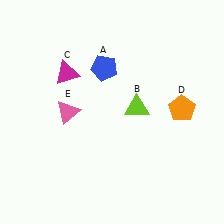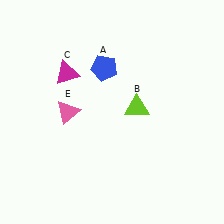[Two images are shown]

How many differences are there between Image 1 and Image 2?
There is 1 difference between the two images.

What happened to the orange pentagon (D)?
The orange pentagon (D) was removed in Image 2. It was in the top-right area of Image 1.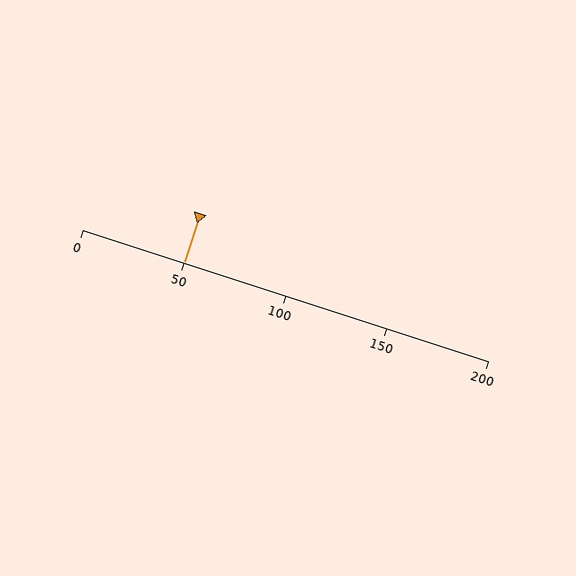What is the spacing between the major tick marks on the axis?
The major ticks are spaced 50 apart.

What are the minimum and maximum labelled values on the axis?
The axis runs from 0 to 200.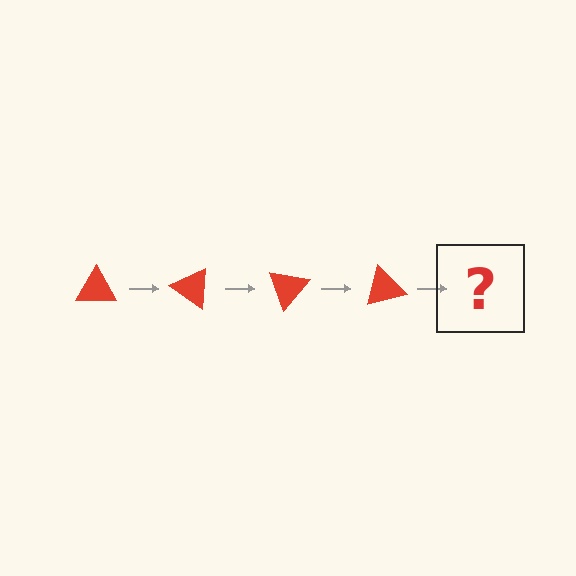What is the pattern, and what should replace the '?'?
The pattern is that the triangle rotates 35 degrees each step. The '?' should be a red triangle rotated 140 degrees.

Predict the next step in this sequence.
The next step is a red triangle rotated 140 degrees.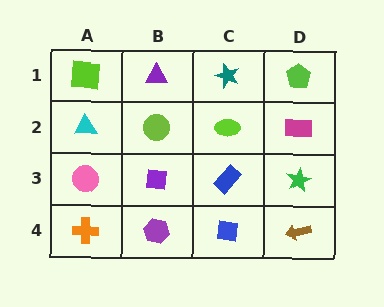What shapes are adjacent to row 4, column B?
A purple square (row 3, column B), an orange cross (row 4, column A), a blue square (row 4, column C).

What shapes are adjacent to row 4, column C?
A blue rectangle (row 3, column C), a purple hexagon (row 4, column B), a brown arrow (row 4, column D).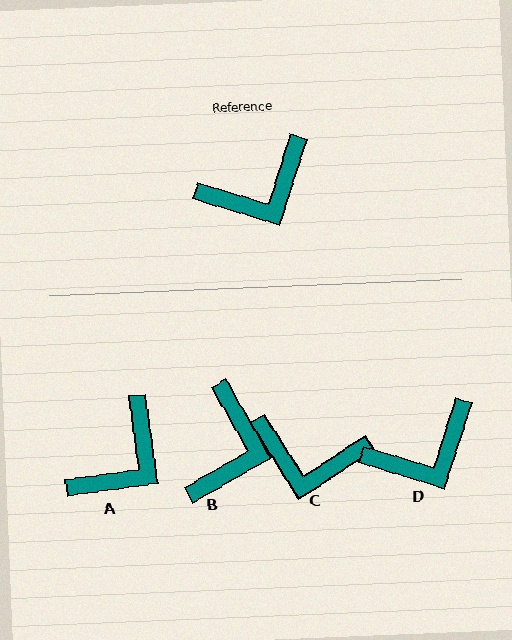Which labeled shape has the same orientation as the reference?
D.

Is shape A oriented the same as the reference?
No, it is off by about 25 degrees.